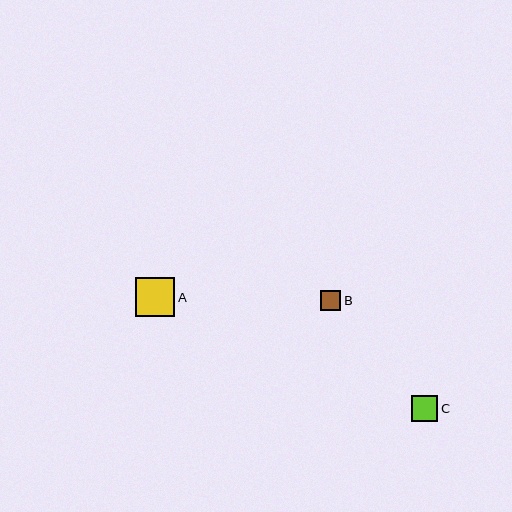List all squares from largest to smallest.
From largest to smallest: A, C, B.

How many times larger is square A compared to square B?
Square A is approximately 1.9 times the size of square B.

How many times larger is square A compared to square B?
Square A is approximately 1.9 times the size of square B.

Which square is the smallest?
Square B is the smallest with a size of approximately 21 pixels.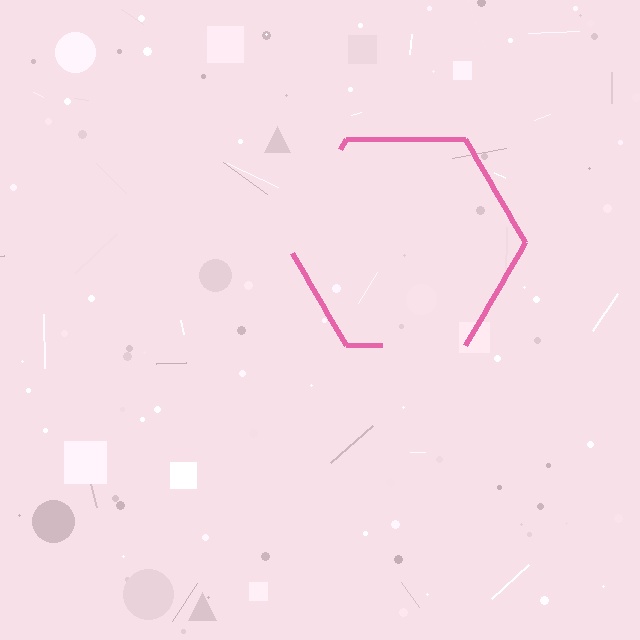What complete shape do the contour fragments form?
The contour fragments form a hexagon.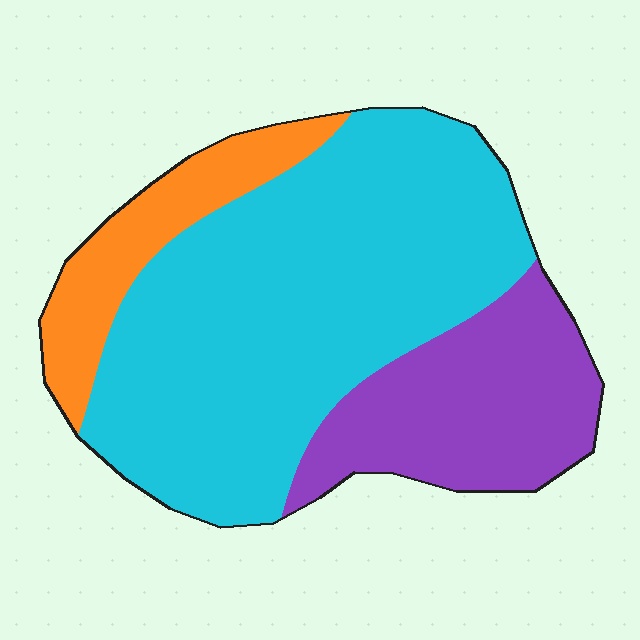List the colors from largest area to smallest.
From largest to smallest: cyan, purple, orange.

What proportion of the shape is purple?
Purple takes up between a sixth and a third of the shape.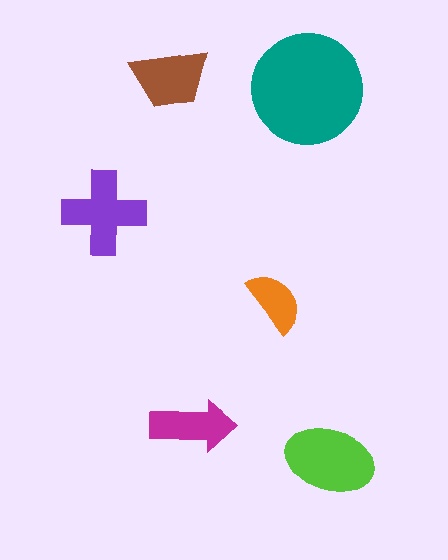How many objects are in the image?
There are 6 objects in the image.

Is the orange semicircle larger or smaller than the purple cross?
Smaller.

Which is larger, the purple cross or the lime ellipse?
The lime ellipse.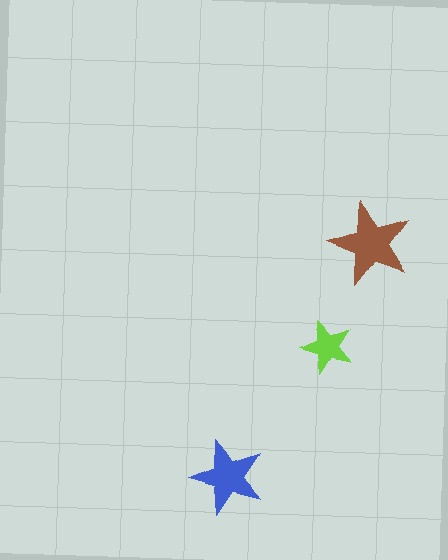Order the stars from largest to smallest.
the brown one, the blue one, the lime one.